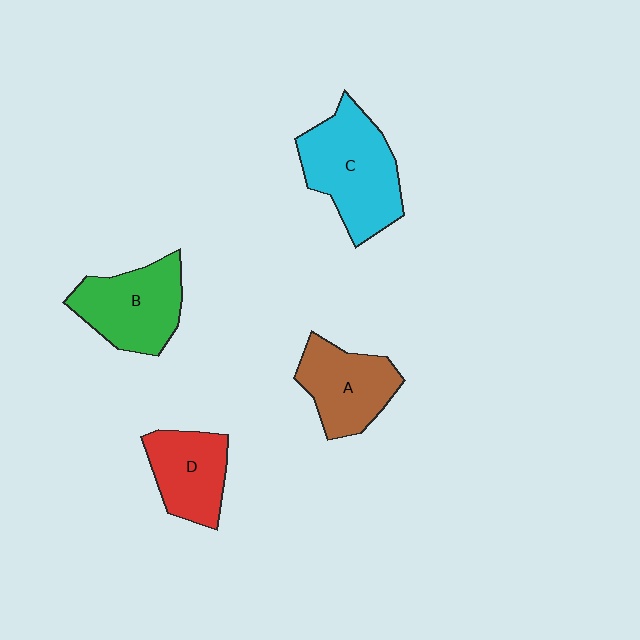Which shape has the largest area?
Shape C (cyan).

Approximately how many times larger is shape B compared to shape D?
Approximately 1.2 times.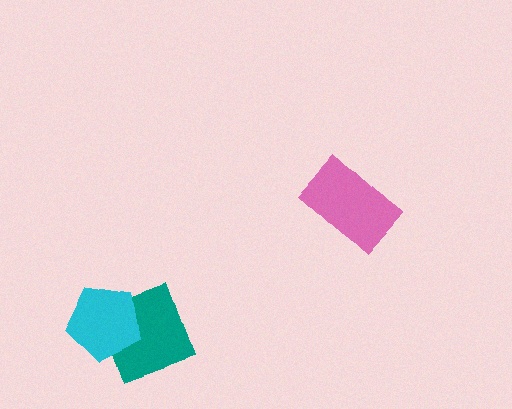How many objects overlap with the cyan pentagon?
1 object overlaps with the cyan pentagon.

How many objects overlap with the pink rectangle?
0 objects overlap with the pink rectangle.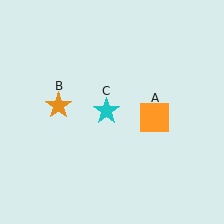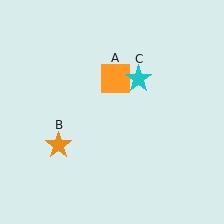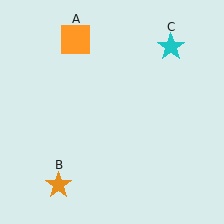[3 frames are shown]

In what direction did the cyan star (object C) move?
The cyan star (object C) moved up and to the right.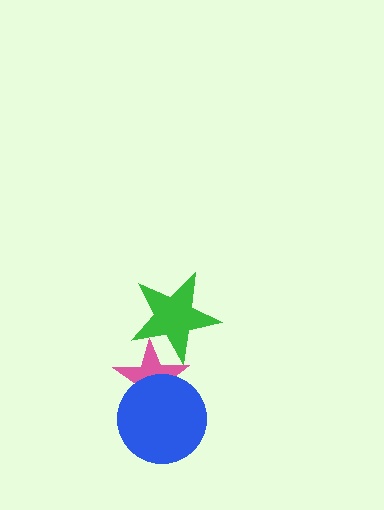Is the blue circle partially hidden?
No, no other shape covers it.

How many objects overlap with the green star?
1 object overlaps with the green star.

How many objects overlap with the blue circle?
1 object overlaps with the blue circle.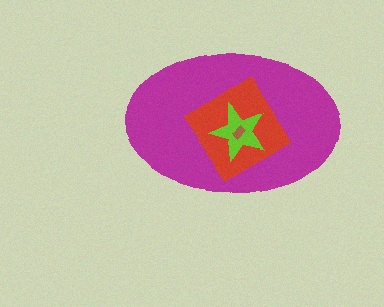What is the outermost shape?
The magenta ellipse.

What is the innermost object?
The brown rectangle.